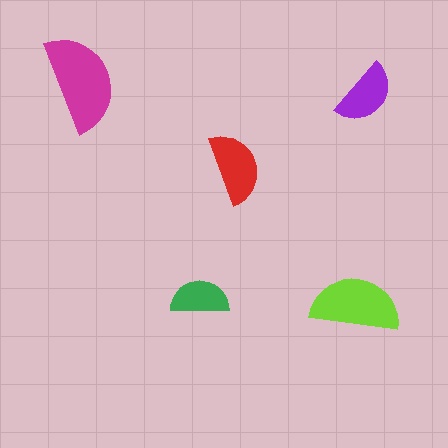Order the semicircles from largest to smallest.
the magenta one, the lime one, the red one, the purple one, the green one.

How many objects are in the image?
There are 5 objects in the image.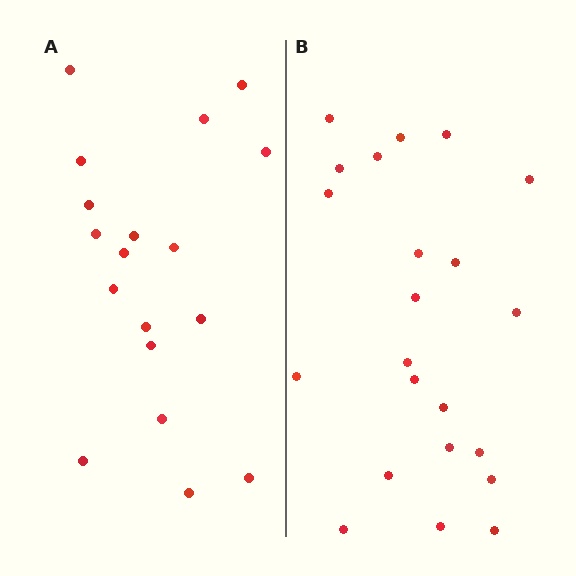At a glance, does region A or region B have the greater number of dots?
Region B (the right region) has more dots.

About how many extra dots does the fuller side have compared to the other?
Region B has about 4 more dots than region A.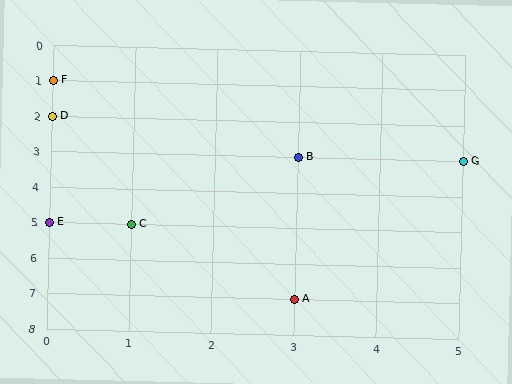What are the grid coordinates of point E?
Point E is at grid coordinates (0, 5).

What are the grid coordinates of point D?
Point D is at grid coordinates (0, 2).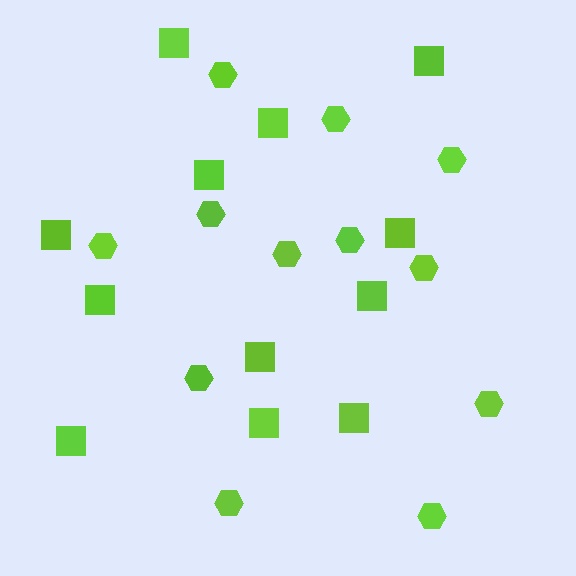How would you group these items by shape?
There are 2 groups: one group of squares (12) and one group of hexagons (12).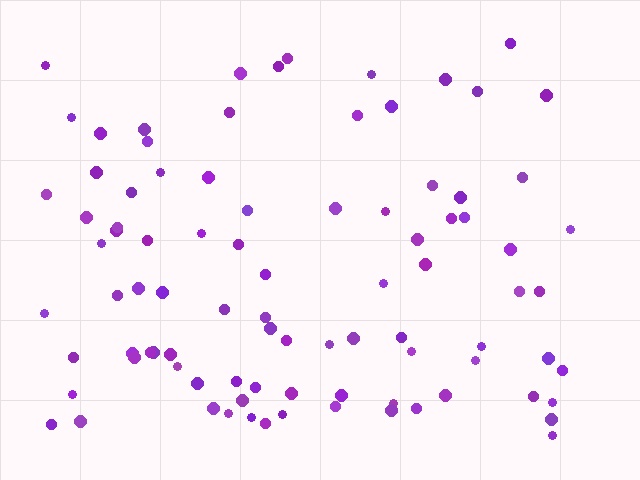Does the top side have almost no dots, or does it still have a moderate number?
Still a moderate number, just noticeably fewer than the bottom.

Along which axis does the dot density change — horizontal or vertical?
Vertical.